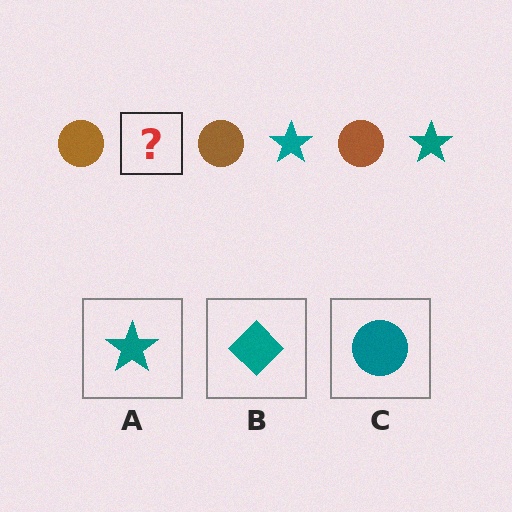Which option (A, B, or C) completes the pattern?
A.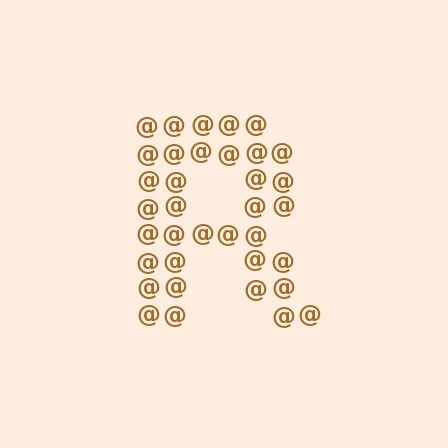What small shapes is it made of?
It is made of small at signs.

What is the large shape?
The large shape is the letter R.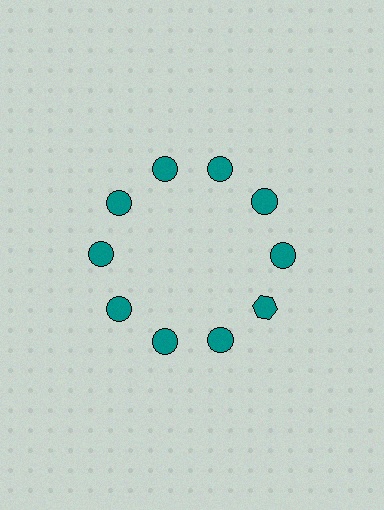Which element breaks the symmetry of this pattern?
The teal hexagon at roughly the 4 o'clock position breaks the symmetry. All other shapes are teal circles.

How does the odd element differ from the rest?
It has a different shape: hexagon instead of circle.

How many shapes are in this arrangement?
There are 10 shapes arranged in a ring pattern.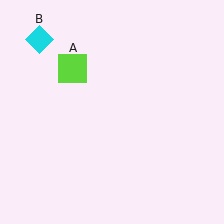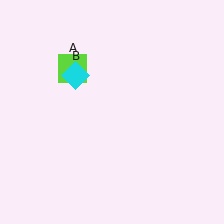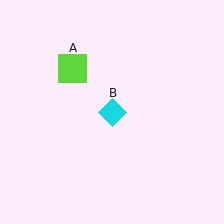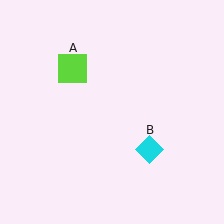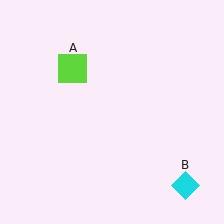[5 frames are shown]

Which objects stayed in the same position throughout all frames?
Lime square (object A) remained stationary.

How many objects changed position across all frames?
1 object changed position: cyan diamond (object B).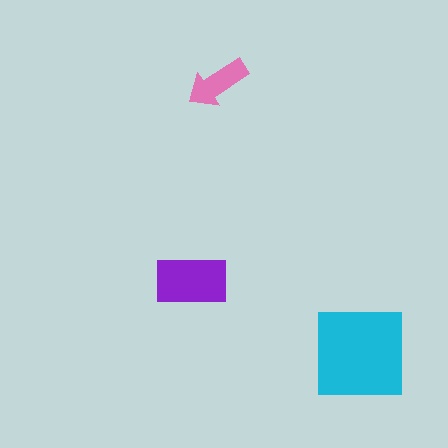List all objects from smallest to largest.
The pink arrow, the purple rectangle, the cyan square.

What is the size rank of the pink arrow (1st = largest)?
3rd.